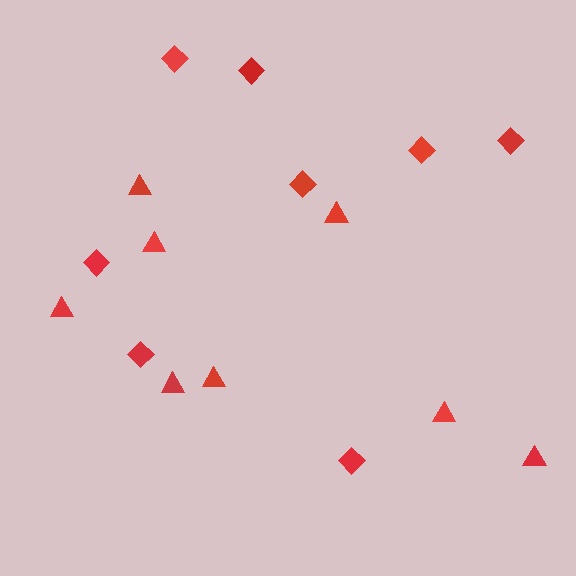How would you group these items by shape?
There are 2 groups: one group of triangles (8) and one group of diamonds (8).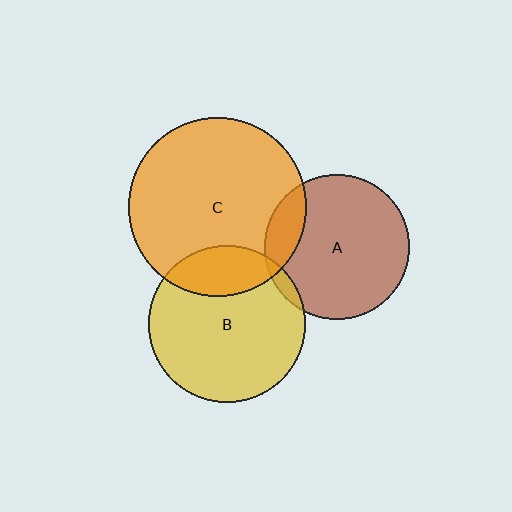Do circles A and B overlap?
Yes.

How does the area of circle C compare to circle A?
Approximately 1.5 times.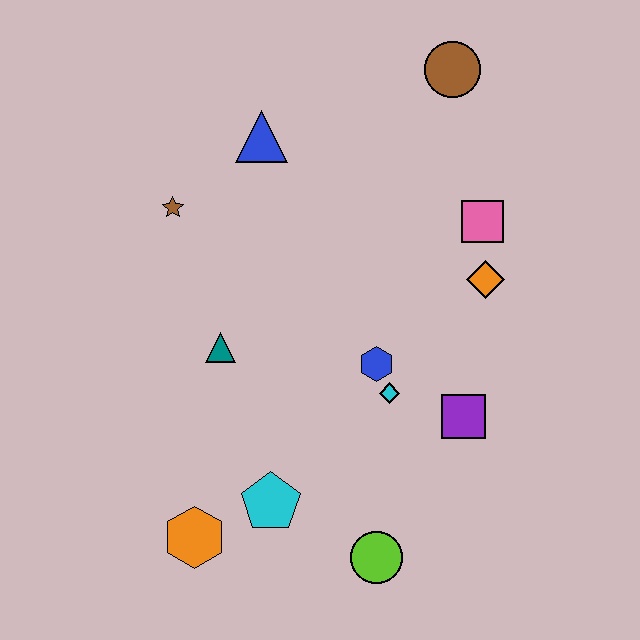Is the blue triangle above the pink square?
Yes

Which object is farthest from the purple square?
The brown star is farthest from the purple square.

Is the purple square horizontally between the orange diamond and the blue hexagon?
Yes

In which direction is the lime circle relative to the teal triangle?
The lime circle is below the teal triangle.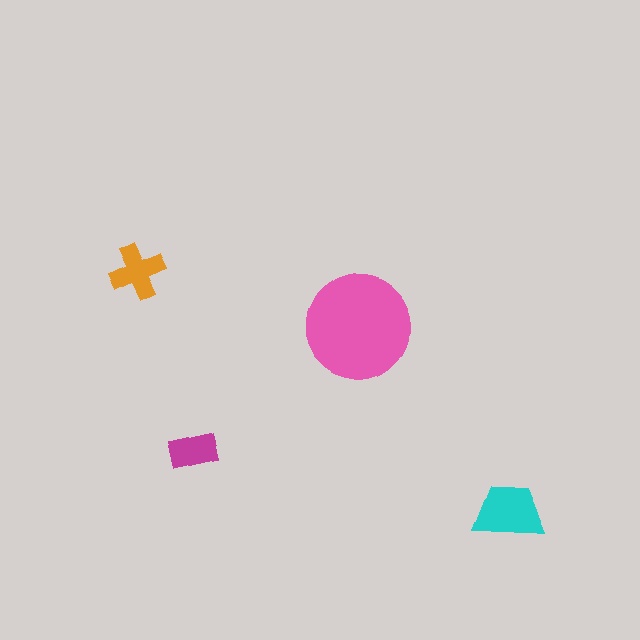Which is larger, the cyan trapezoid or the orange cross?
The cyan trapezoid.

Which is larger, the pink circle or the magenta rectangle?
The pink circle.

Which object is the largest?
The pink circle.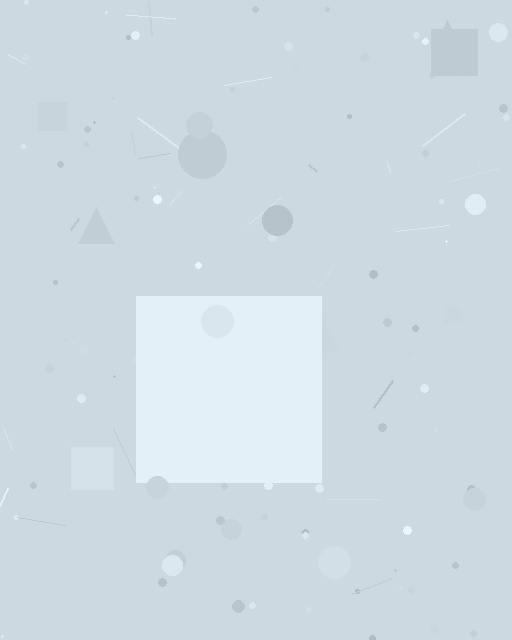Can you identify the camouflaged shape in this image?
The camouflaged shape is a square.